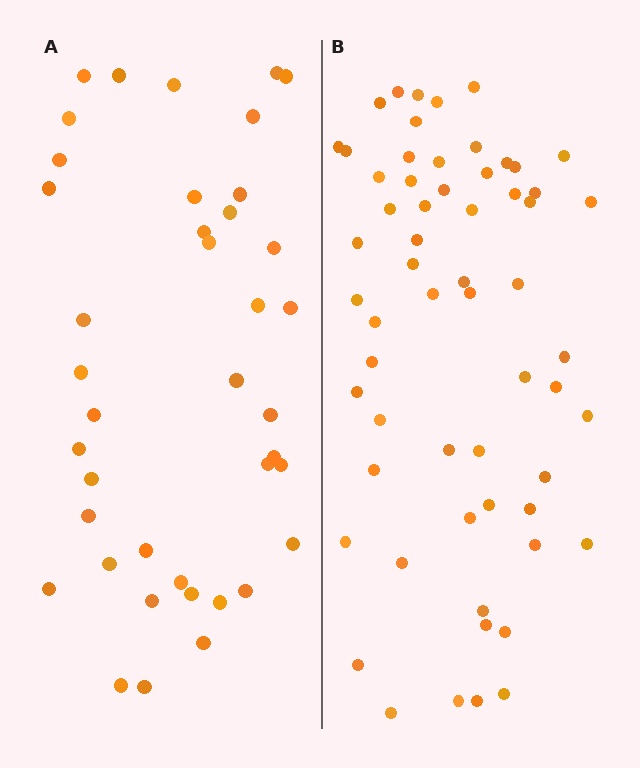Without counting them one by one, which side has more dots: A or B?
Region B (the right region) has more dots.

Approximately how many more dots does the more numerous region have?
Region B has approximately 20 more dots than region A.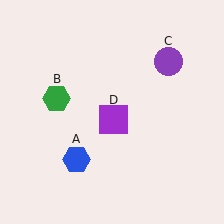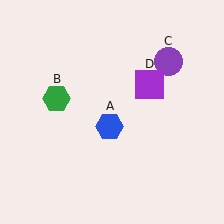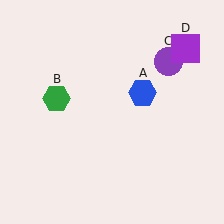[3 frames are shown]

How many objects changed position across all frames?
2 objects changed position: blue hexagon (object A), purple square (object D).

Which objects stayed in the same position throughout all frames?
Green hexagon (object B) and purple circle (object C) remained stationary.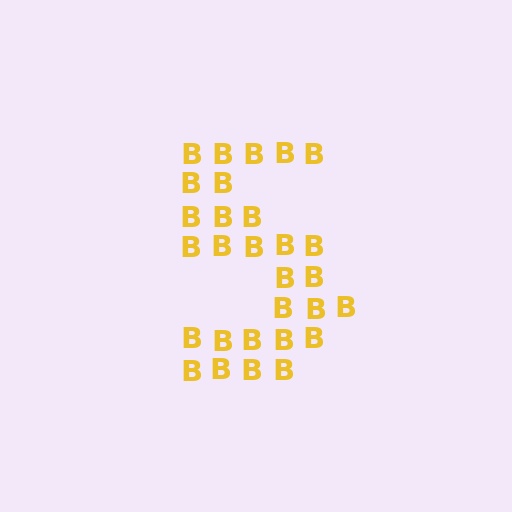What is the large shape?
The large shape is the digit 5.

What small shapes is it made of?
It is made of small letter B's.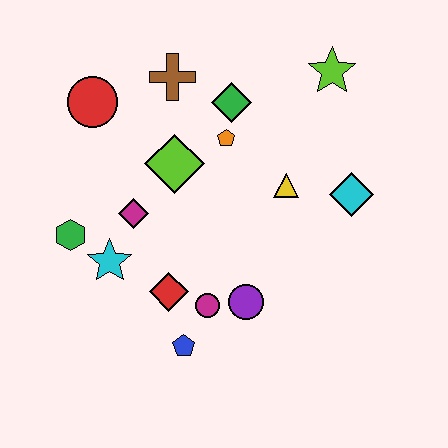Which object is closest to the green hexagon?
The cyan star is closest to the green hexagon.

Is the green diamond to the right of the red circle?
Yes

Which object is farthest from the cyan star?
The lime star is farthest from the cyan star.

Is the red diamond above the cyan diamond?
No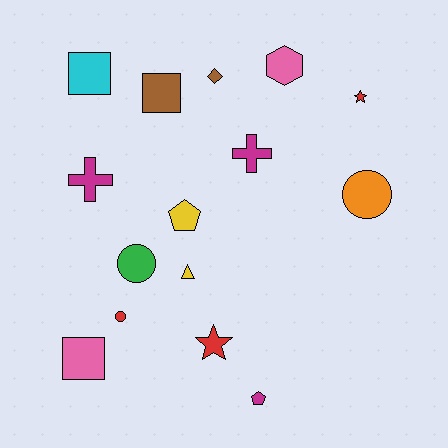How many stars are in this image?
There are 2 stars.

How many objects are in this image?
There are 15 objects.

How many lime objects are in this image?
There are no lime objects.